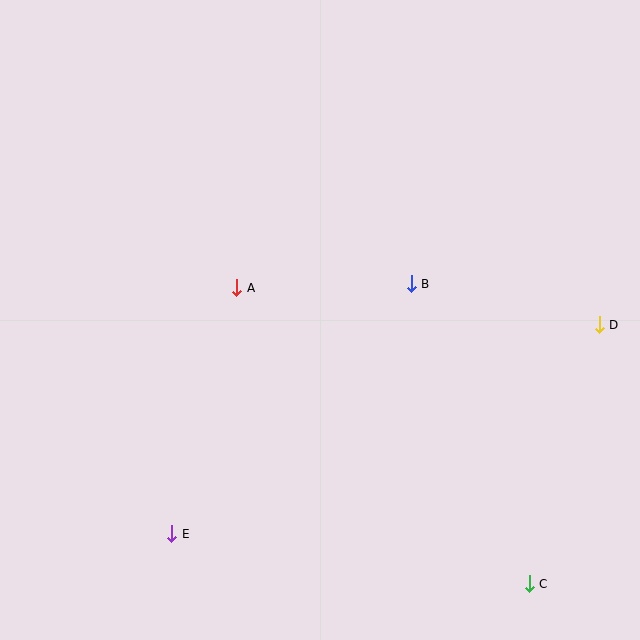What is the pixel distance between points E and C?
The distance between E and C is 361 pixels.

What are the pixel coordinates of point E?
Point E is at (172, 534).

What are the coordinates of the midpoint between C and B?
The midpoint between C and B is at (470, 434).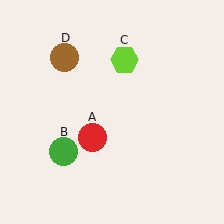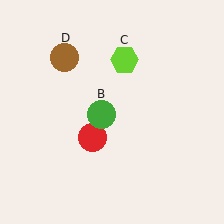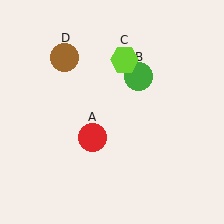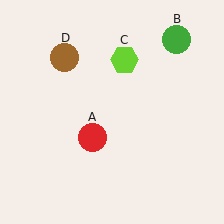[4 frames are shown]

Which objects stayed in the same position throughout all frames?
Red circle (object A) and lime hexagon (object C) and brown circle (object D) remained stationary.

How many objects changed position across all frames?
1 object changed position: green circle (object B).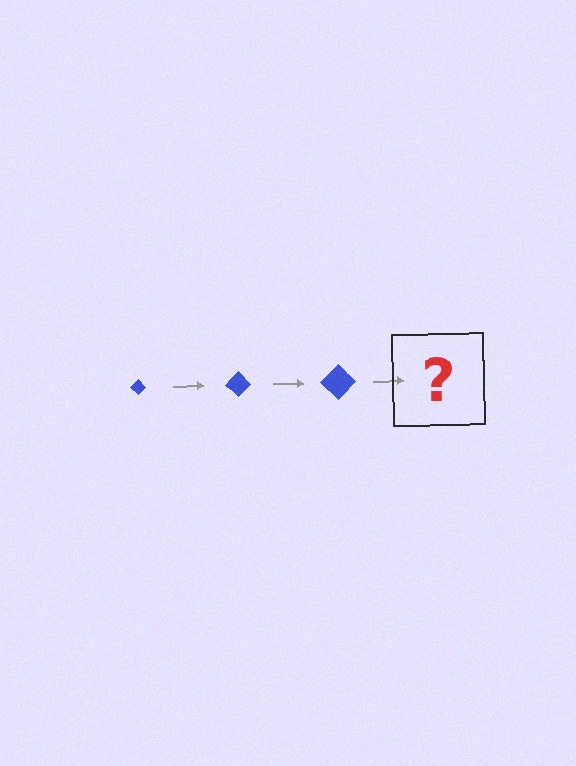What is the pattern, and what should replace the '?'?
The pattern is that the diamond gets progressively larger each step. The '?' should be a blue diamond, larger than the previous one.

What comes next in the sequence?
The next element should be a blue diamond, larger than the previous one.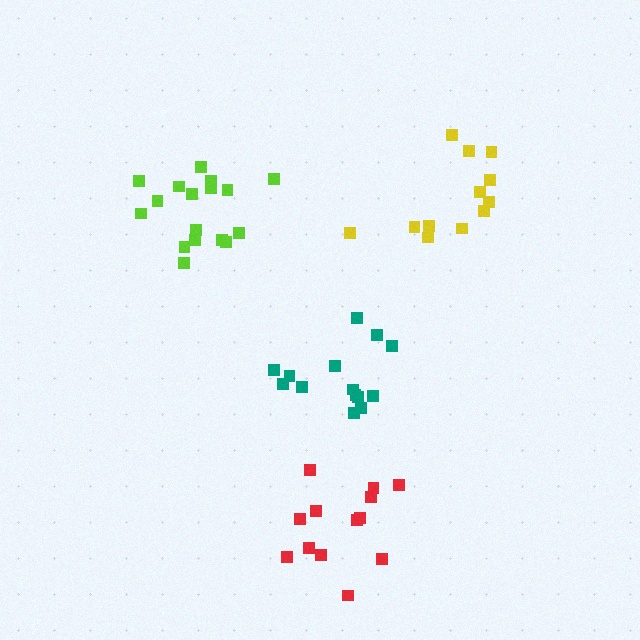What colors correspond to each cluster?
The clusters are colored: lime, teal, red, yellow.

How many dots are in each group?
Group 1: 17 dots, Group 2: 14 dots, Group 3: 13 dots, Group 4: 12 dots (56 total).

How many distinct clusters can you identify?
There are 4 distinct clusters.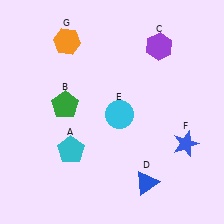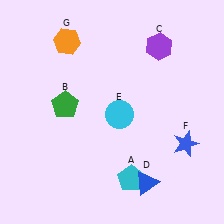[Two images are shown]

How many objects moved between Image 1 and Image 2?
1 object moved between the two images.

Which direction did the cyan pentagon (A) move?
The cyan pentagon (A) moved right.